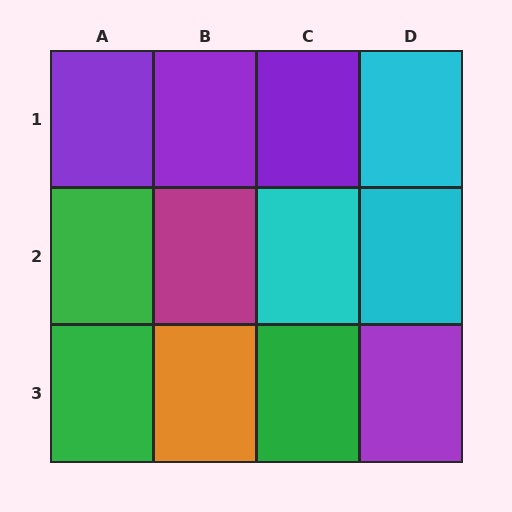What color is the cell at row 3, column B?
Orange.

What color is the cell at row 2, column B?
Magenta.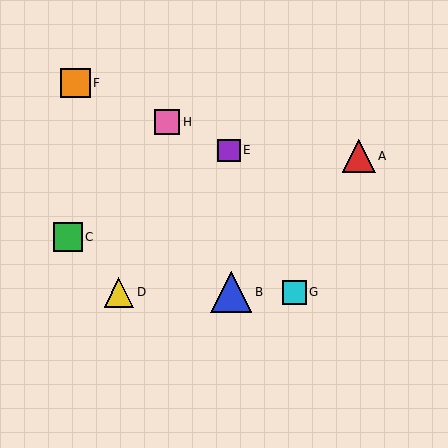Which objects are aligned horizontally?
Objects B, D, G are aligned horizontally.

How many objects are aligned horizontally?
3 objects (B, D, G) are aligned horizontally.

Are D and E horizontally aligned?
No, D is at y≈292 and E is at y≈150.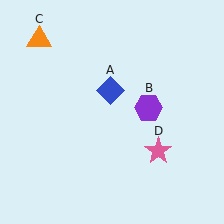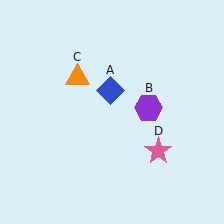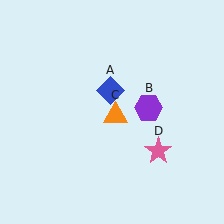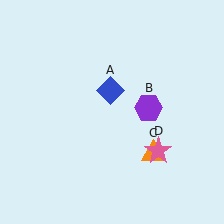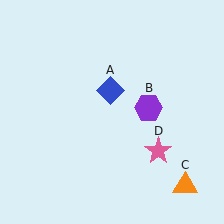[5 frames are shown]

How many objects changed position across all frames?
1 object changed position: orange triangle (object C).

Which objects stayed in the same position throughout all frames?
Blue diamond (object A) and purple hexagon (object B) and pink star (object D) remained stationary.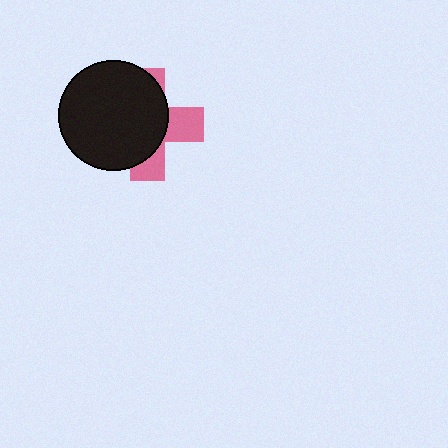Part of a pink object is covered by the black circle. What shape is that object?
It is a cross.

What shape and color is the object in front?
The object in front is a black circle.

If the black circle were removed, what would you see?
You would see the complete pink cross.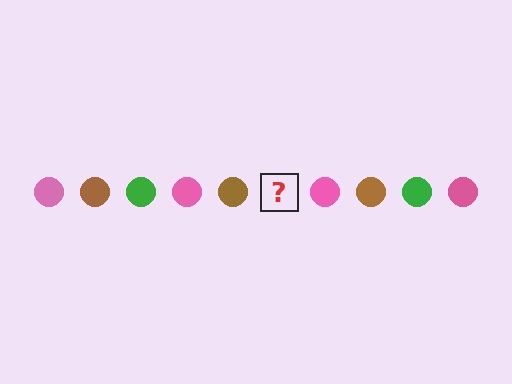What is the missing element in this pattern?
The missing element is a green circle.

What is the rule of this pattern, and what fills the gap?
The rule is that the pattern cycles through pink, brown, green circles. The gap should be filled with a green circle.